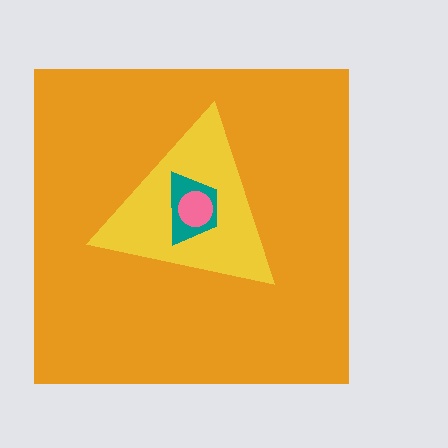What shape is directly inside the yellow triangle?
The teal trapezoid.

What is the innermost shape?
The pink circle.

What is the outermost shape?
The orange square.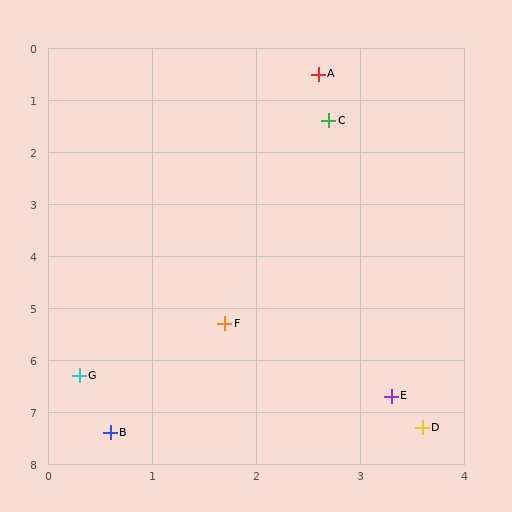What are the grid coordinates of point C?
Point C is at approximately (2.7, 1.4).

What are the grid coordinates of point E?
Point E is at approximately (3.3, 6.7).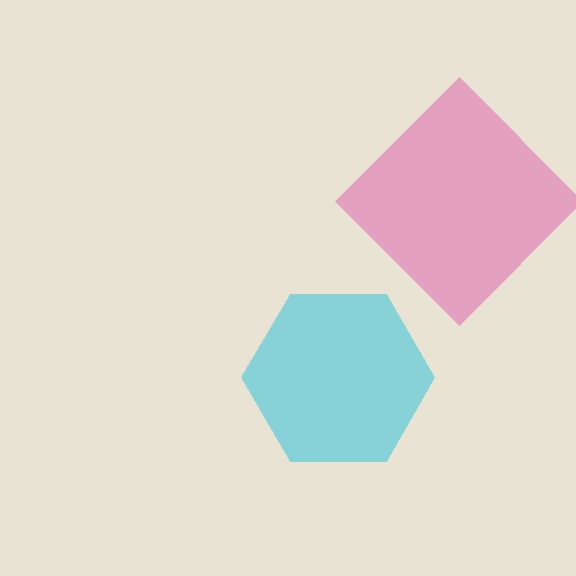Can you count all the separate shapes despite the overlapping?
Yes, there are 2 separate shapes.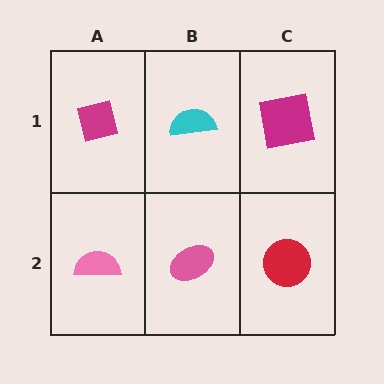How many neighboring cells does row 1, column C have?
2.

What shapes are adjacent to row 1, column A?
A pink semicircle (row 2, column A), a cyan semicircle (row 1, column B).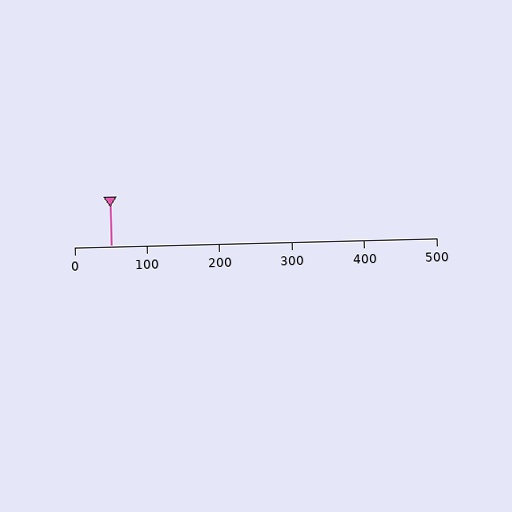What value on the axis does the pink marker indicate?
The marker indicates approximately 50.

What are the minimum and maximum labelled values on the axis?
The axis runs from 0 to 500.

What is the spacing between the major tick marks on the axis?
The major ticks are spaced 100 apart.